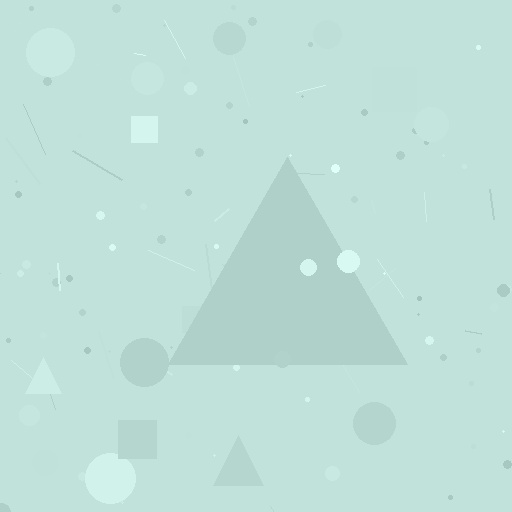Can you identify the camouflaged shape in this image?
The camouflaged shape is a triangle.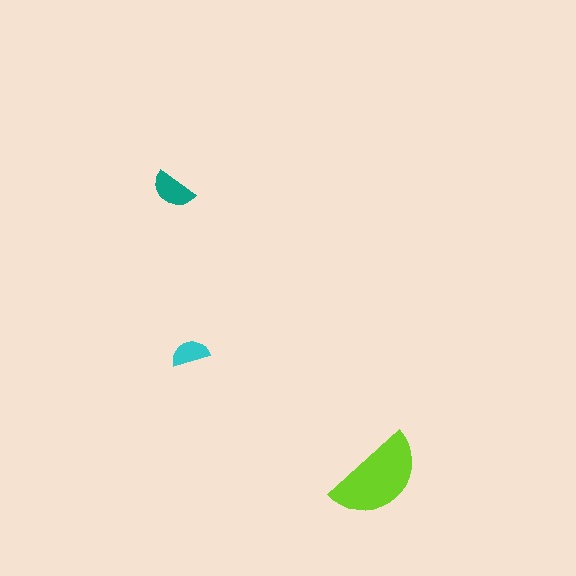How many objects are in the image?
There are 3 objects in the image.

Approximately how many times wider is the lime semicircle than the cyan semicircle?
About 2.5 times wider.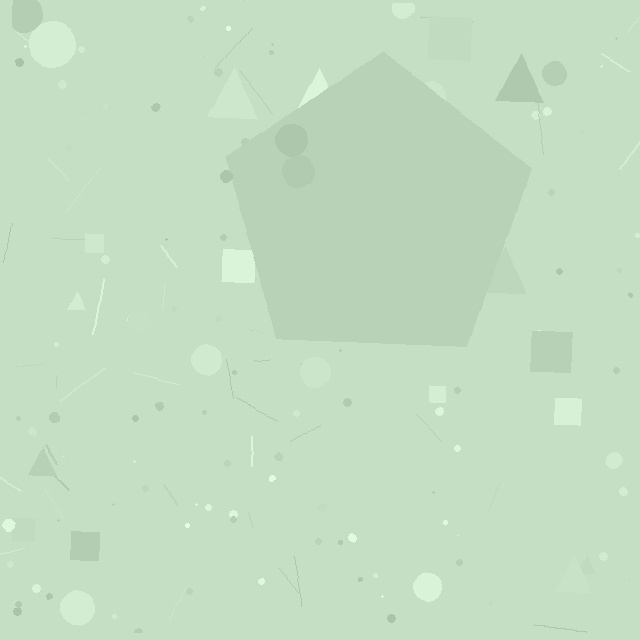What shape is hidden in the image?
A pentagon is hidden in the image.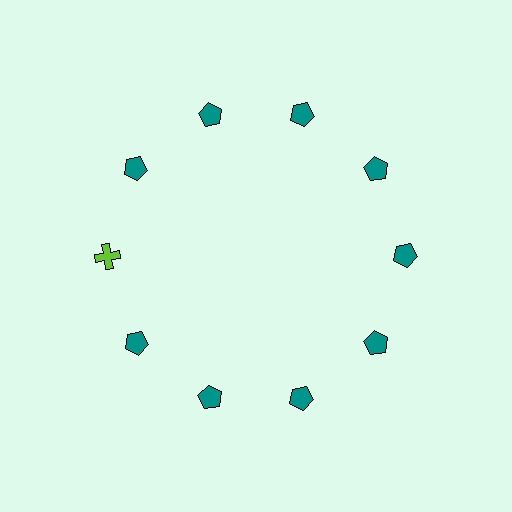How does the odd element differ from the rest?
It differs in both color (lime instead of teal) and shape (cross instead of pentagon).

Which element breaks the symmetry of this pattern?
The lime cross at roughly the 9 o'clock position breaks the symmetry. All other shapes are teal pentagons.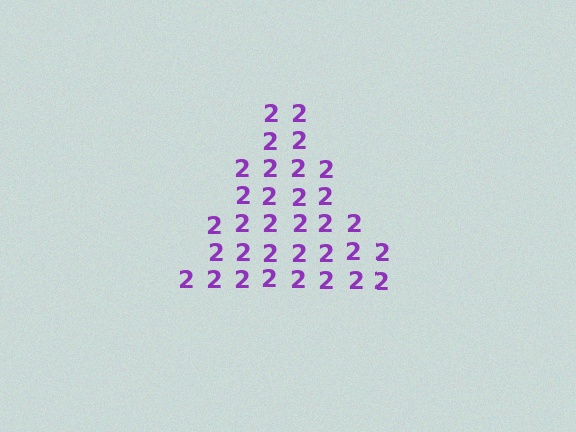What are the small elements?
The small elements are digit 2's.